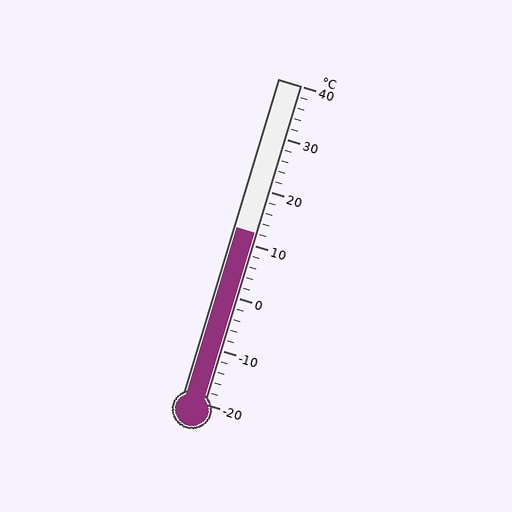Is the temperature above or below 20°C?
The temperature is below 20°C.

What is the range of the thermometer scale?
The thermometer scale ranges from -20°C to 40°C.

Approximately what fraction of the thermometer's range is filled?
The thermometer is filled to approximately 55% of its range.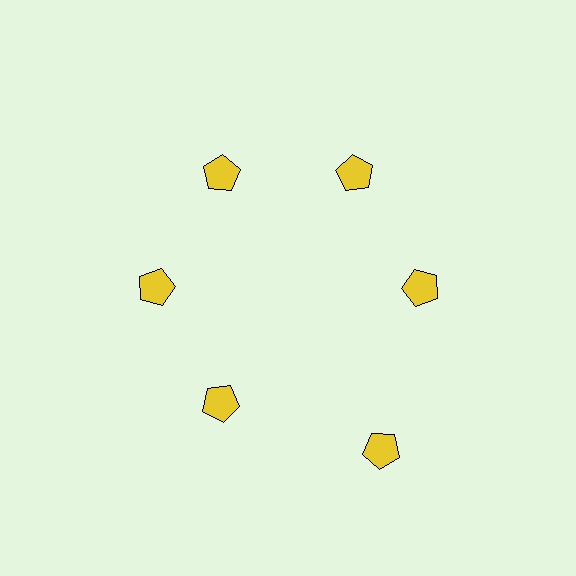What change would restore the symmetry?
The symmetry would be restored by moving it inward, back onto the ring so that all 6 pentagons sit at equal angles and equal distance from the center.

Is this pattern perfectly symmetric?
No. The 6 yellow pentagons are arranged in a ring, but one element near the 5 o'clock position is pushed outward from the center, breaking the 6-fold rotational symmetry.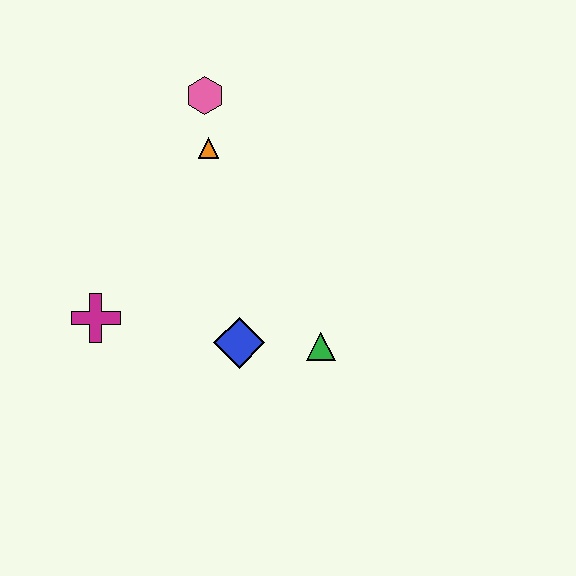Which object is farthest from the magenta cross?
The pink hexagon is farthest from the magenta cross.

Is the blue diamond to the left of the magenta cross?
No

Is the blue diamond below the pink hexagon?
Yes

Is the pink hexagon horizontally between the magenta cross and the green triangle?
Yes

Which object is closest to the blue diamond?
The green triangle is closest to the blue diamond.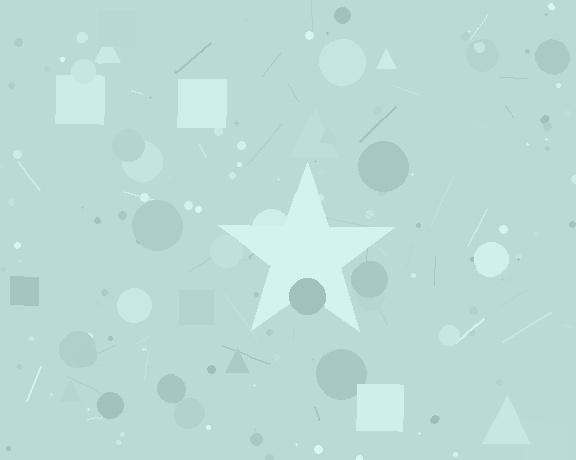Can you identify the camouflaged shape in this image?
The camouflaged shape is a star.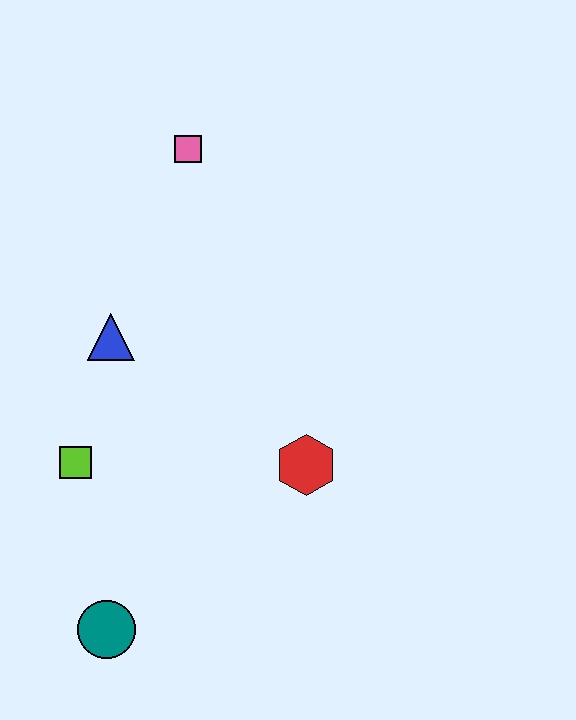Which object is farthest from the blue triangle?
The teal circle is farthest from the blue triangle.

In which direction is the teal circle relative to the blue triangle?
The teal circle is below the blue triangle.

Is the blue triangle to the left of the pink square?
Yes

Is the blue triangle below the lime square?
No